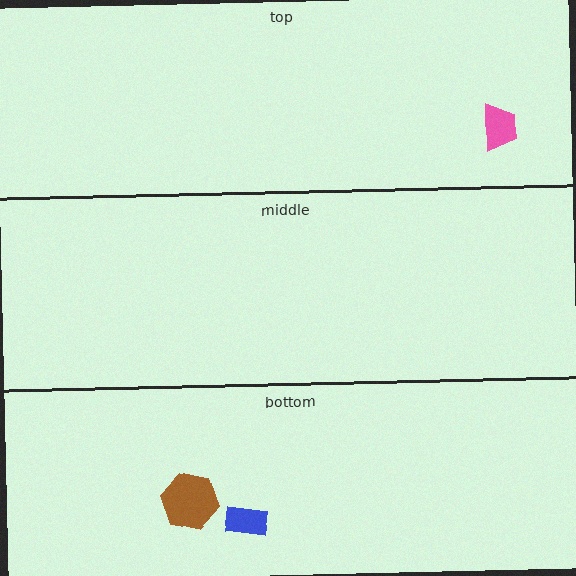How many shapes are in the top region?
1.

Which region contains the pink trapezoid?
The top region.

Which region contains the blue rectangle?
The bottom region.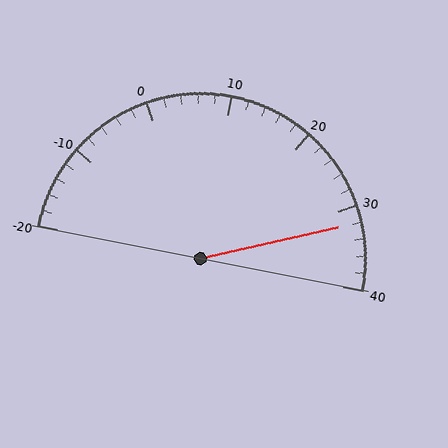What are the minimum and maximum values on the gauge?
The gauge ranges from -20 to 40.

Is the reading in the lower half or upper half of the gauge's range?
The reading is in the upper half of the range (-20 to 40).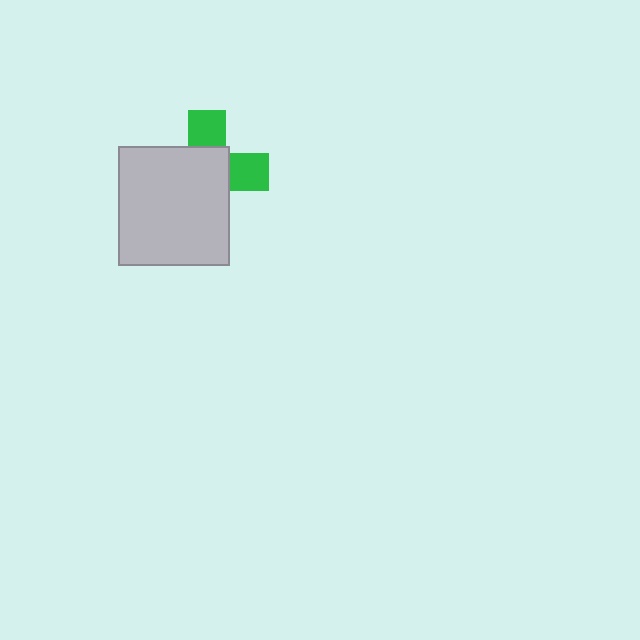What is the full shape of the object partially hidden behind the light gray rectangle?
The partially hidden object is a green cross.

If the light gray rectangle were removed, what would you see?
You would see the complete green cross.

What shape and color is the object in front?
The object in front is a light gray rectangle.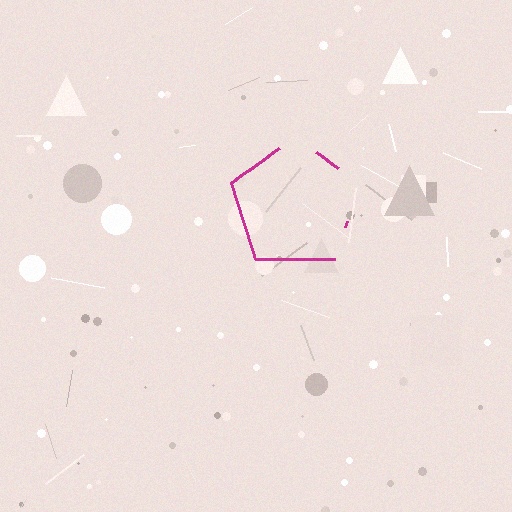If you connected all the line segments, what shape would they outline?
They would outline a pentagon.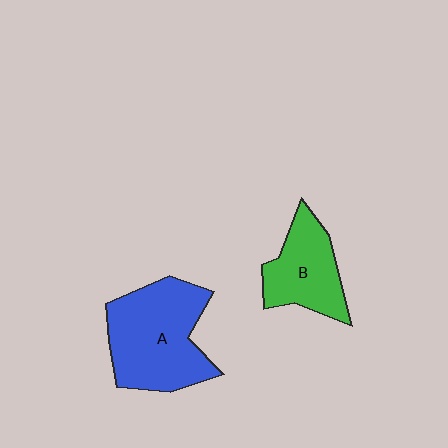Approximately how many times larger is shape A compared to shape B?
Approximately 1.6 times.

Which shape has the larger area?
Shape A (blue).